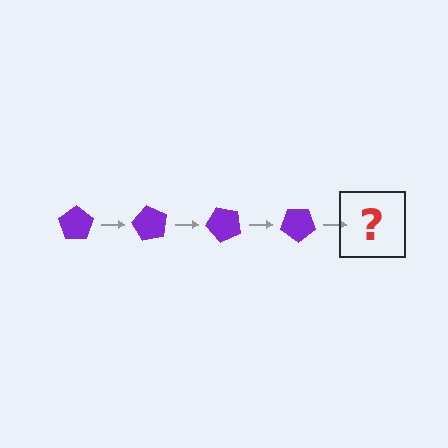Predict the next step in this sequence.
The next step is a purple pentagon rotated 240 degrees.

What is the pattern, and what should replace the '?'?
The pattern is that the pentagon rotates 60 degrees each step. The '?' should be a purple pentagon rotated 240 degrees.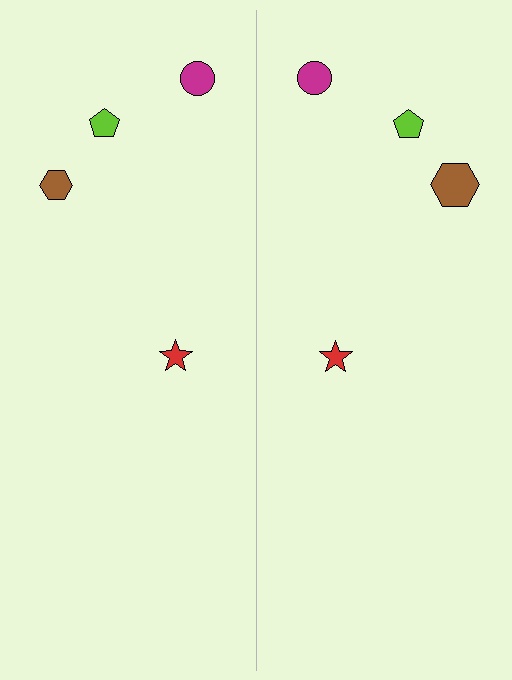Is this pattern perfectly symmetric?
No, the pattern is not perfectly symmetric. The brown hexagon on the right side has a different size than its mirror counterpart.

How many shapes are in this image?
There are 8 shapes in this image.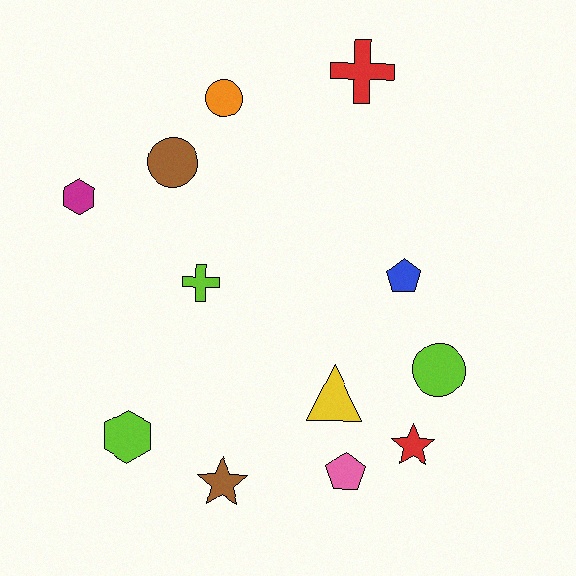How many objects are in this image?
There are 12 objects.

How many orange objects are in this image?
There is 1 orange object.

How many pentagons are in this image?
There are 2 pentagons.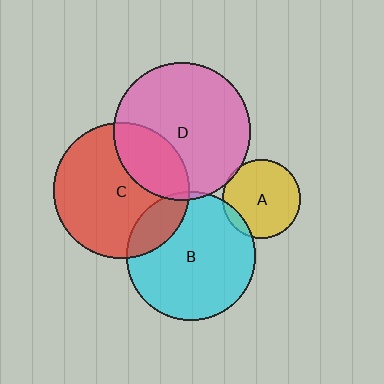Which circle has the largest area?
Circle D (pink).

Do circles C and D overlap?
Yes.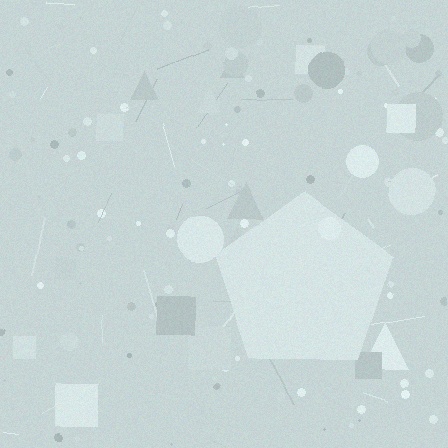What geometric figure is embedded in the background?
A pentagon is embedded in the background.